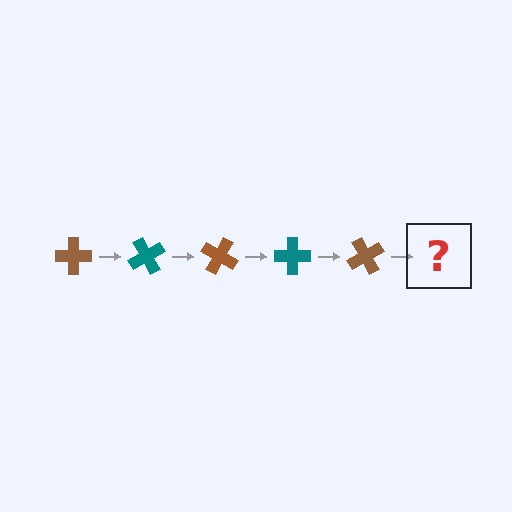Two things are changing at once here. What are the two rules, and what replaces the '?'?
The two rules are that it rotates 60 degrees each step and the color cycles through brown and teal. The '?' should be a teal cross, rotated 300 degrees from the start.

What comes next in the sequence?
The next element should be a teal cross, rotated 300 degrees from the start.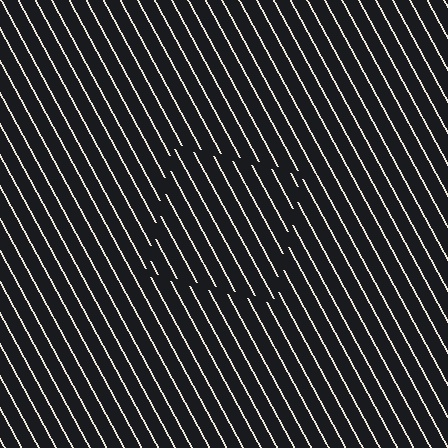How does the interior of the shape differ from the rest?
The interior of the shape contains the same grating, shifted by half a period — the contour is defined by the phase discontinuity where line-ends from the inner and outer gratings abut.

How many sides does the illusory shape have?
4 sides — the line-ends trace a square.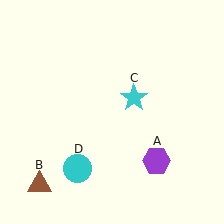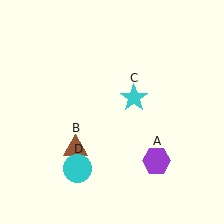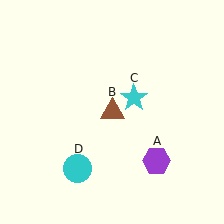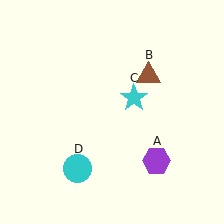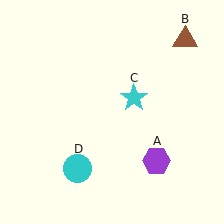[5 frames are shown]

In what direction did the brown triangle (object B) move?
The brown triangle (object B) moved up and to the right.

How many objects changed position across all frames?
1 object changed position: brown triangle (object B).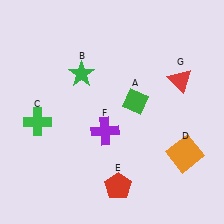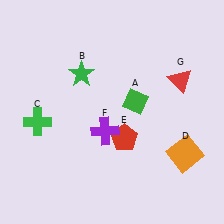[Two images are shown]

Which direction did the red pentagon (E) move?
The red pentagon (E) moved up.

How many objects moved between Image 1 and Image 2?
1 object moved between the two images.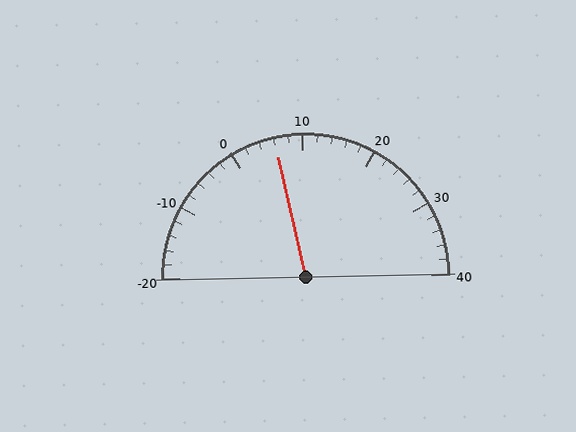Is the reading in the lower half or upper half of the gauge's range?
The reading is in the lower half of the range (-20 to 40).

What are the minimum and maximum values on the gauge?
The gauge ranges from -20 to 40.